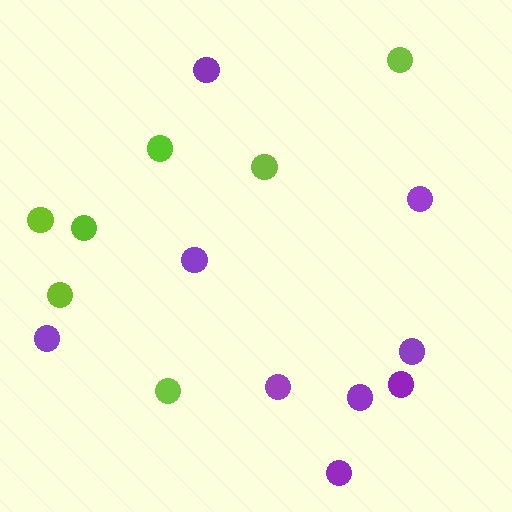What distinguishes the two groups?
There are 2 groups: one group of lime circles (7) and one group of purple circles (9).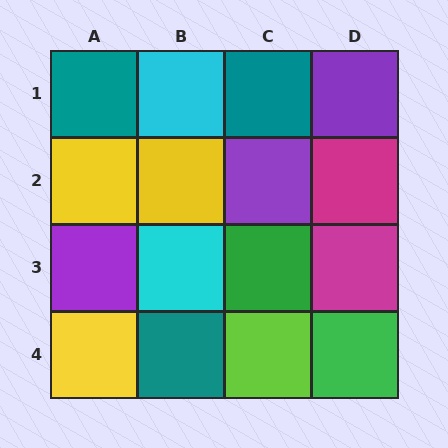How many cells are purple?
3 cells are purple.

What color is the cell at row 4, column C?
Lime.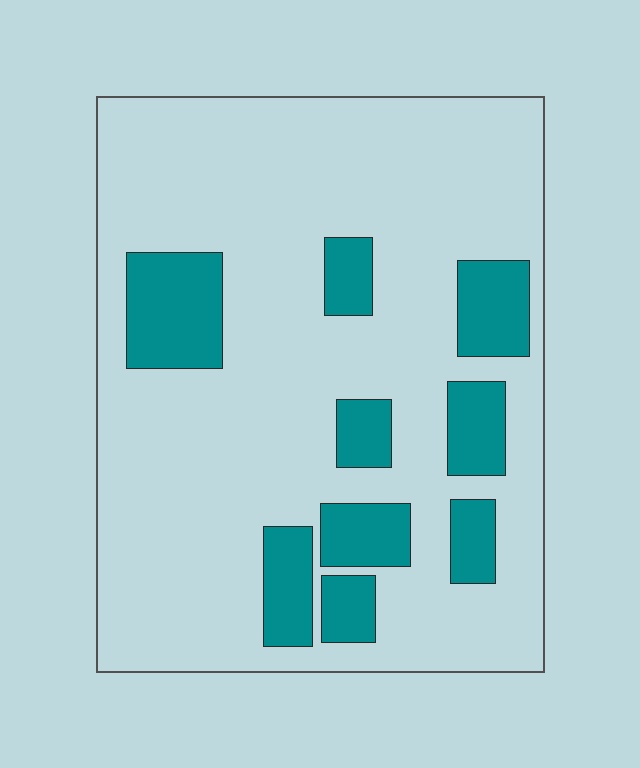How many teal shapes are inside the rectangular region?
9.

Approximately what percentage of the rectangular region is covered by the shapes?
Approximately 20%.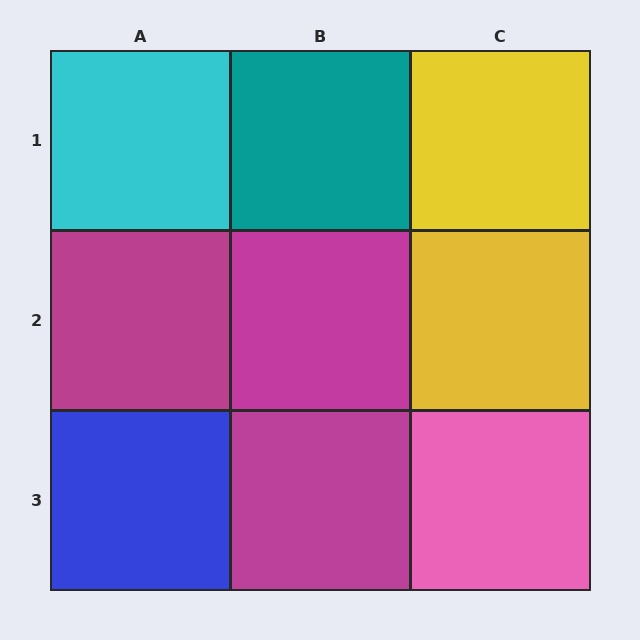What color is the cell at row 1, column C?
Yellow.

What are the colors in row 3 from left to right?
Blue, magenta, pink.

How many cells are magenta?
3 cells are magenta.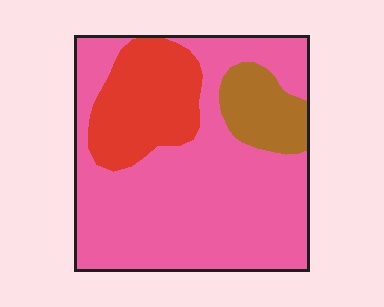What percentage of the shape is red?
Red covers around 20% of the shape.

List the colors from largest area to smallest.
From largest to smallest: pink, red, brown.